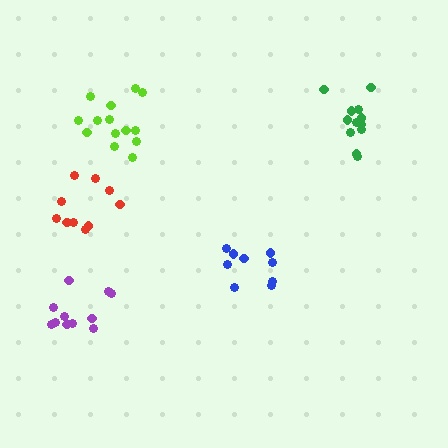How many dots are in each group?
Group 1: 9 dots, Group 2: 12 dots, Group 3: 14 dots, Group 4: 10 dots, Group 5: 11 dots (56 total).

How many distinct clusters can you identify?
There are 5 distinct clusters.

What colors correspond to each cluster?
The clusters are colored: blue, green, lime, red, purple.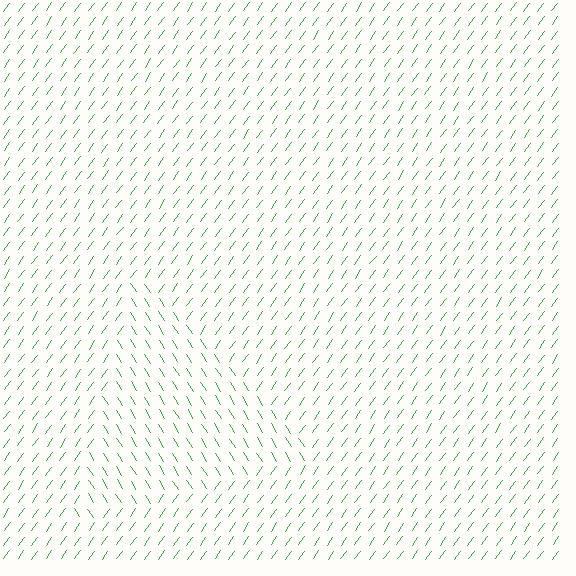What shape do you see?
I see a triangle.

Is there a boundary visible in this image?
Yes, there is a texture boundary formed by a change in line orientation.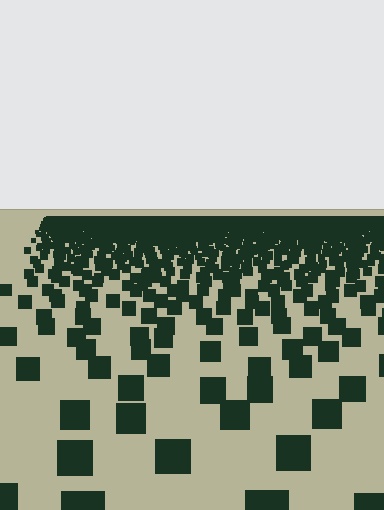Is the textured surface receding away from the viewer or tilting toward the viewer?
The surface is receding away from the viewer. Texture elements get smaller and denser toward the top.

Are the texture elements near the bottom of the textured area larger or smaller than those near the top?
Larger. Near the bottom, elements are closer to the viewer and appear at a bigger on-screen size.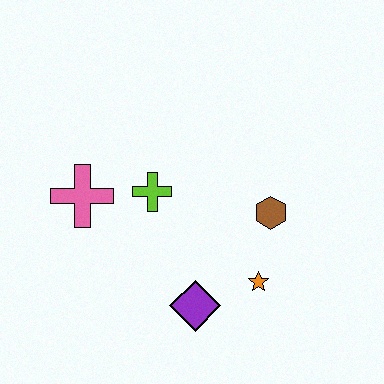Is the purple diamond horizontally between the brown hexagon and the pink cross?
Yes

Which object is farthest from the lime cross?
The orange star is farthest from the lime cross.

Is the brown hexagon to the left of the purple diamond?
No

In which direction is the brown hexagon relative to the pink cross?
The brown hexagon is to the right of the pink cross.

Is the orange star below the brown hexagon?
Yes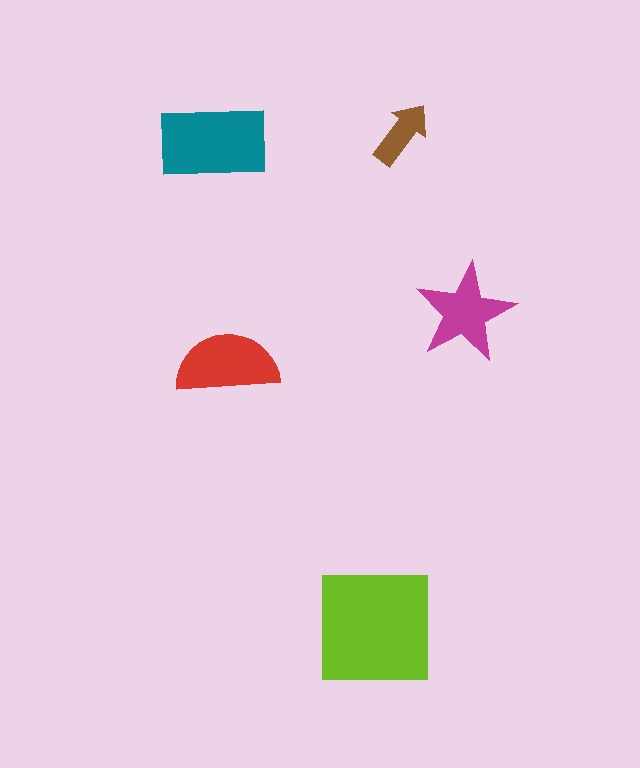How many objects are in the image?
There are 5 objects in the image.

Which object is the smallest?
The brown arrow.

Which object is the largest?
The lime square.